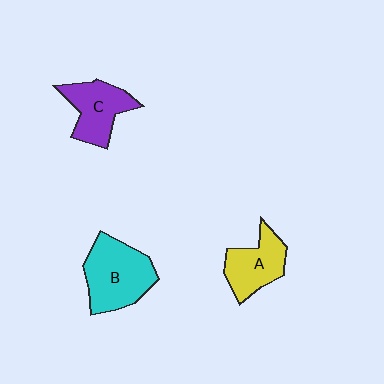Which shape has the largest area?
Shape B (cyan).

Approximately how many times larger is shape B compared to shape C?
Approximately 1.3 times.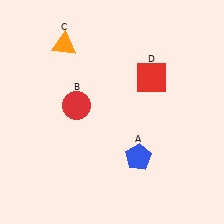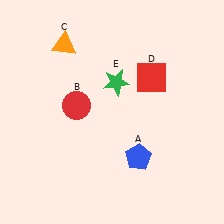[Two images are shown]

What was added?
A green star (E) was added in Image 2.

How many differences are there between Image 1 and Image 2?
There is 1 difference between the two images.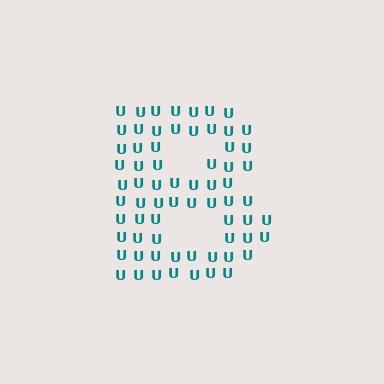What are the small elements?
The small elements are letter U's.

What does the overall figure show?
The overall figure shows the letter B.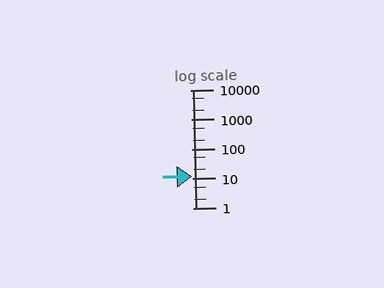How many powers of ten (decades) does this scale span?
The scale spans 4 decades, from 1 to 10000.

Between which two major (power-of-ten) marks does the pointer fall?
The pointer is between 10 and 100.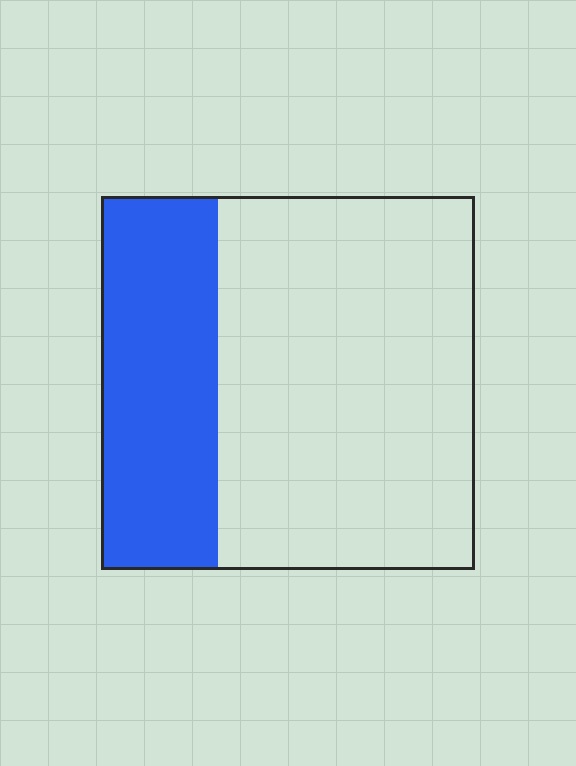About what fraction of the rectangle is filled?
About one third (1/3).